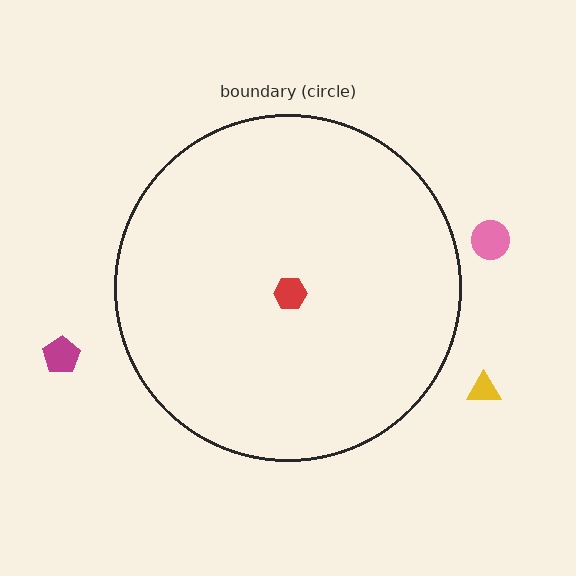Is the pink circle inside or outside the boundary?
Outside.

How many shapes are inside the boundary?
1 inside, 3 outside.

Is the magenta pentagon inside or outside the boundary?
Outside.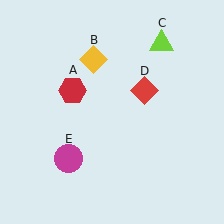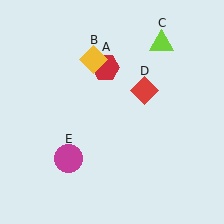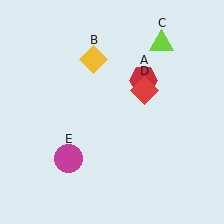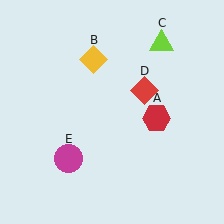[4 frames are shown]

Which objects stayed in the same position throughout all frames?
Yellow diamond (object B) and lime triangle (object C) and red diamond (object D) and magenta circle (object E) remained stationary.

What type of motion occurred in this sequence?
The red hexagon (object A) rotated clockwise around the center of the scene.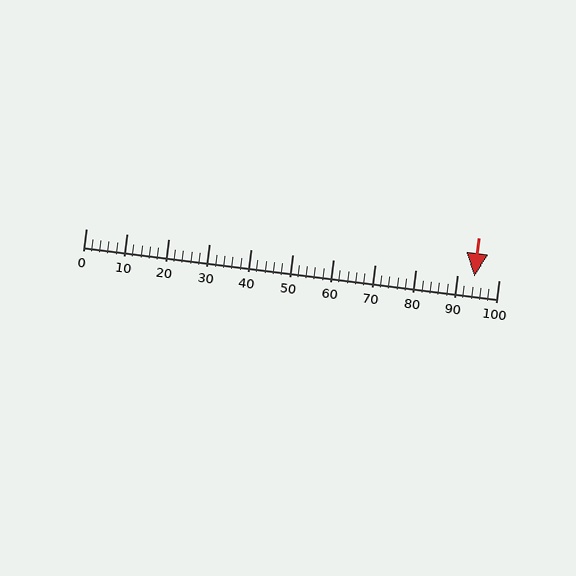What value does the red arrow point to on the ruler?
The red arrow points to approximately 94.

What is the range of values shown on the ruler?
The ruler shows values from 0 to 100.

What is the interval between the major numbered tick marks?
The major tick marks are spaced 10 units apart.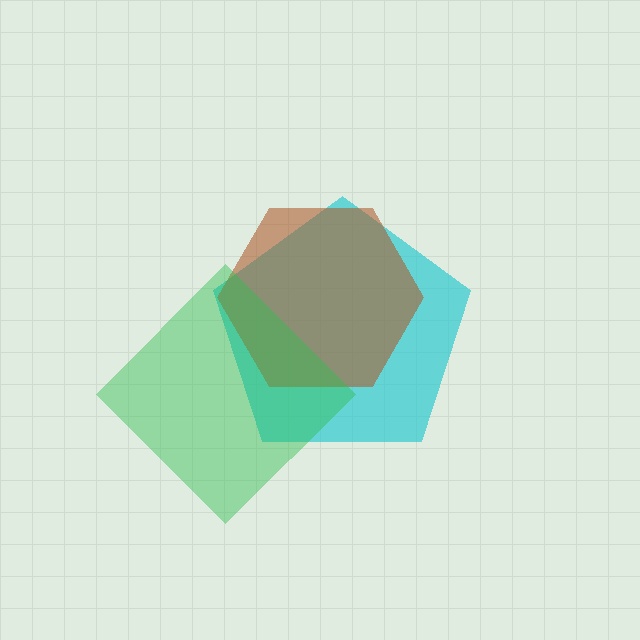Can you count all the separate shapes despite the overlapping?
Yes, there are 3 separate shapes.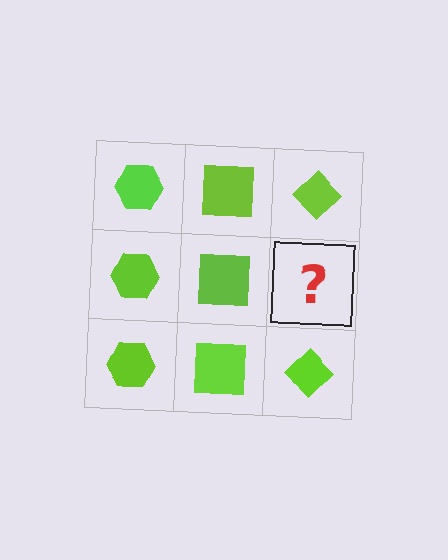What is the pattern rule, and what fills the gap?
The rule is that each column has a consistent shape. The gap should be filled with a lime diamond.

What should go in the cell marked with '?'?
The missing cell should contain a lime diamond.